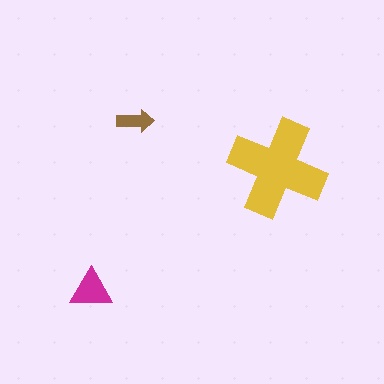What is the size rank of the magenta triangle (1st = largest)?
2nd.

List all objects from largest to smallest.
The yellow cross, the magenta triangle, the brown arrow.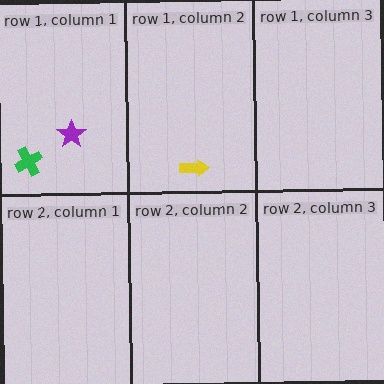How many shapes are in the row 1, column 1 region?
2.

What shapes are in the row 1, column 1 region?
The green cross, the purple star.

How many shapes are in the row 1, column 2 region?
1.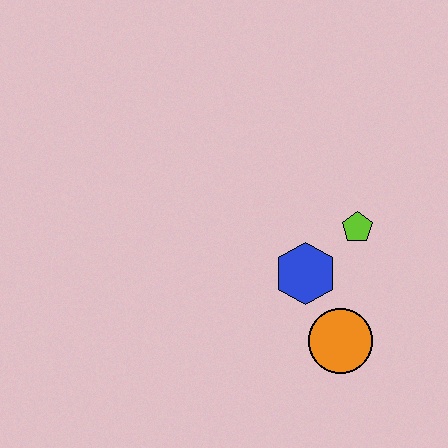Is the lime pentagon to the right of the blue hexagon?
Yes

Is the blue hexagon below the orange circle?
No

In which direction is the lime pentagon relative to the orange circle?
The lime pentagon is above the orange circle.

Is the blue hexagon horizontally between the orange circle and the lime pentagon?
No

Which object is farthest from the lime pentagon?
The orange circle is farthest from the lime pentagon.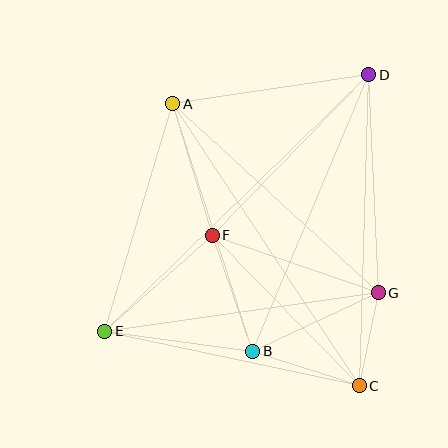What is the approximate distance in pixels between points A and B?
The distance between A and B is approximately 260 pixels.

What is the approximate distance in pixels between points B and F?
The distance between B and F is approximately 123 pixels.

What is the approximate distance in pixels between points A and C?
The distance between A and C is approximately 338 pixels.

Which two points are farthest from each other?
Points D and E are farthest from each other.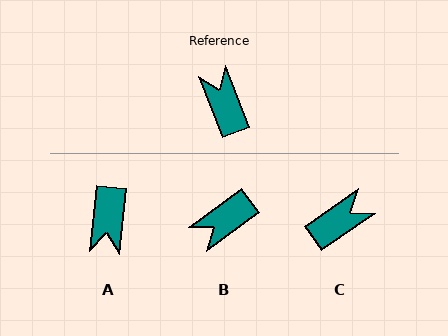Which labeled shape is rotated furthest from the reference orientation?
A, about 153 degrees away.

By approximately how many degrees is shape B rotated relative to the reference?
Approximately 105 degrees counter-clockwise.